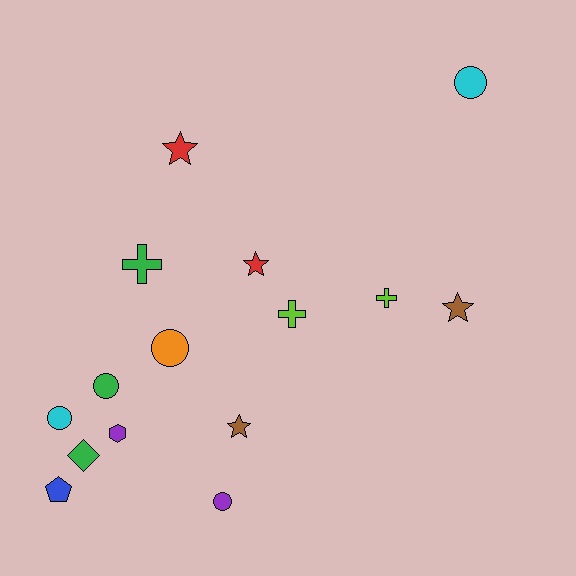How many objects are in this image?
There are 15 objects.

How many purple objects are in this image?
There are 2 purple objects.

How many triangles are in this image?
There are no triangles.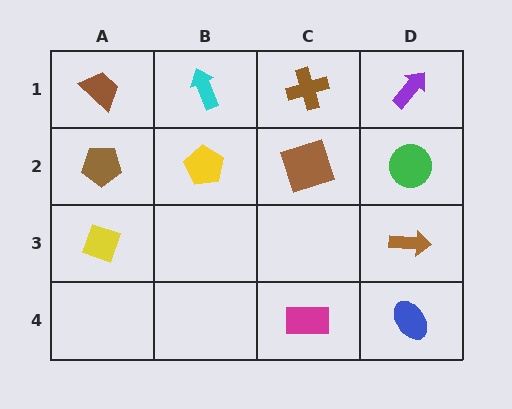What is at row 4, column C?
A magenta rectangle.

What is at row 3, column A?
A yellow diamond.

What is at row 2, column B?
A yellow pentagon.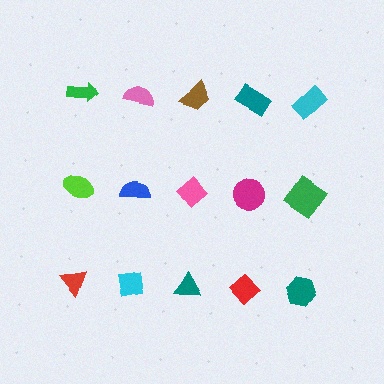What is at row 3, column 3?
A teal triangle.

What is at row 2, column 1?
A lime ellipse.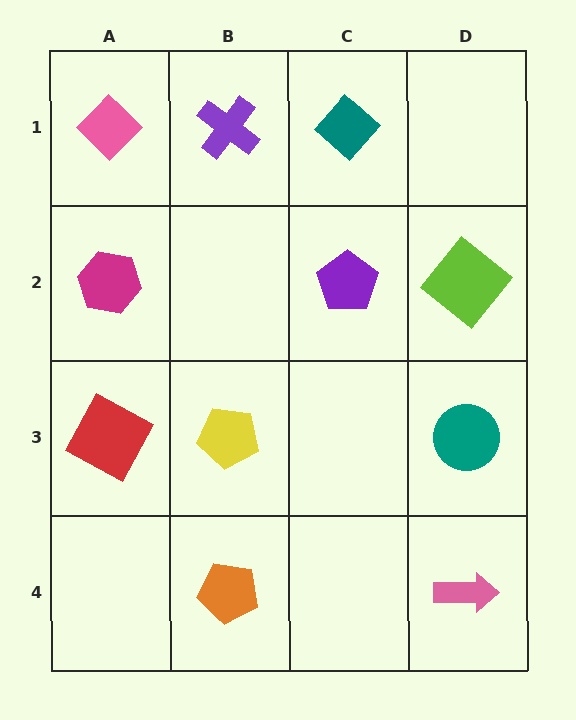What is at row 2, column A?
A magenta hexagon.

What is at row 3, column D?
A teal circle.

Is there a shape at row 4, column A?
No, that cell is empty.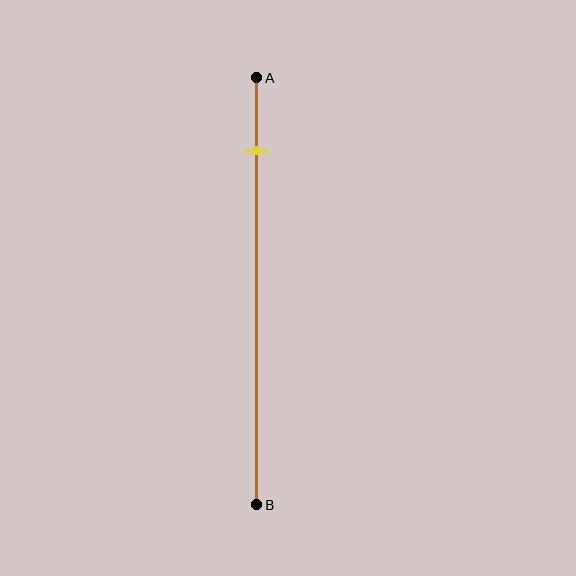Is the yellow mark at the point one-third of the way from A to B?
No, the mark is at about 15% from A, not at the 33% one-third point.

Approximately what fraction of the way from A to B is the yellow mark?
The yellow mark is approximately 15% of the way from A to B.